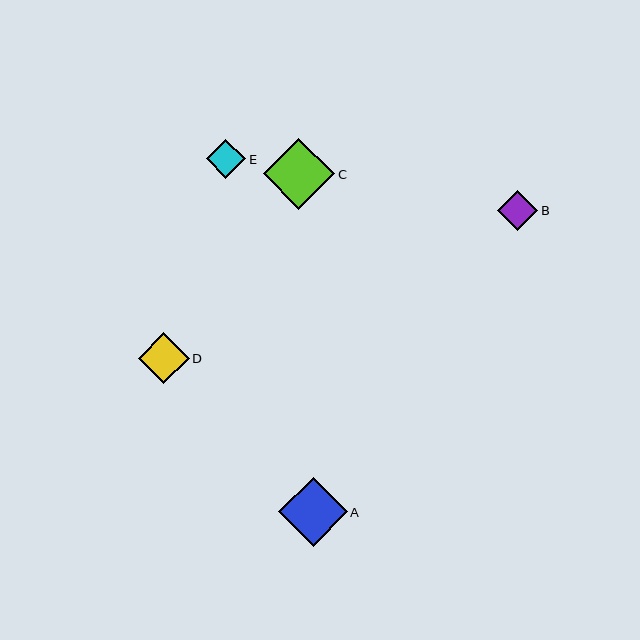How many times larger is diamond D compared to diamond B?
Diamond D is approximately 1.3 times the size of diamond B.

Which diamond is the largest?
Diamond C is the largest with a size of approximately 72 pixels.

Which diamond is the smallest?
Diamond E is the smallest with a size of approximately 40 pixels.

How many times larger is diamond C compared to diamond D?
Diamond C is approximately 1.4 times the size of diamond D.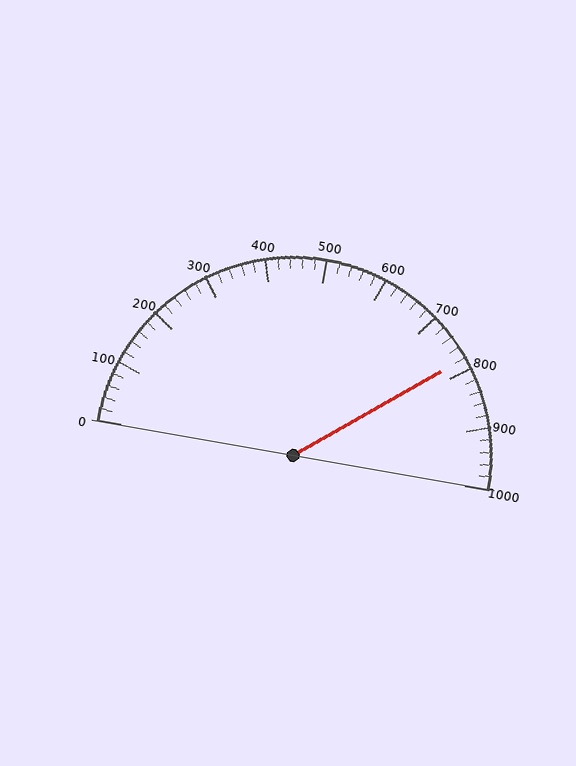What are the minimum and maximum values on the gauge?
The gauge ranges from 0 to 1000.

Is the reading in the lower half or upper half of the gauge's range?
The reading is in the upper half of the range (0 to 1000).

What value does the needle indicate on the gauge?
The needle indicates approximately 780.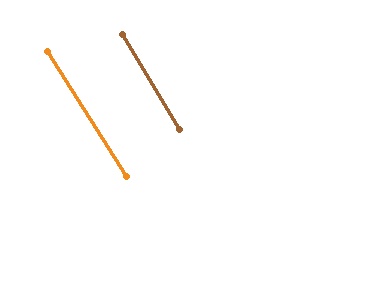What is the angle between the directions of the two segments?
Approximately 2 degrees.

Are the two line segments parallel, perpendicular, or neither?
Parallel — their directions differ by only 1.5°.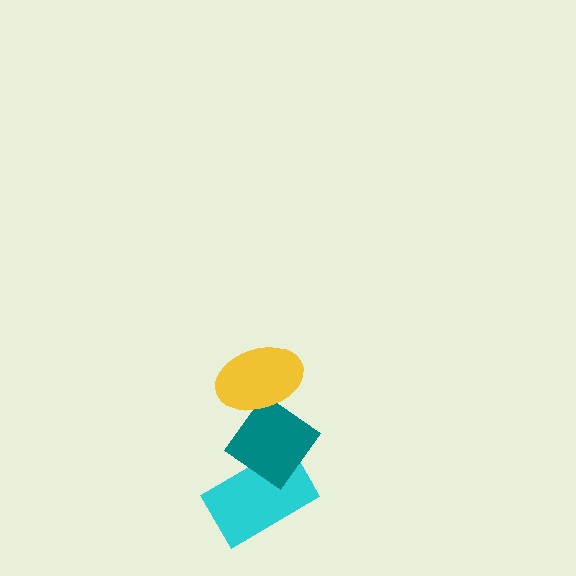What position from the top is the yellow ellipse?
The yellow ellipse is 1st from the top.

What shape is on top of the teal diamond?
The yellow ellipse is on top of the teal diamond.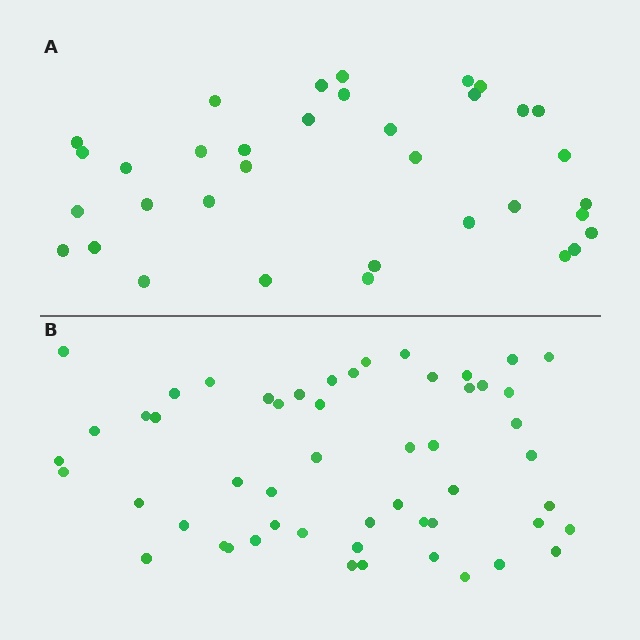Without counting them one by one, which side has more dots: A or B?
Region B (the bottom region) has more dots.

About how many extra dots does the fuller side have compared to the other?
Region B has approximately 20 more dots than region A.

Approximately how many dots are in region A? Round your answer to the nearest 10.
About 40 dots. (The exact count is 35, which rounds to 40.)